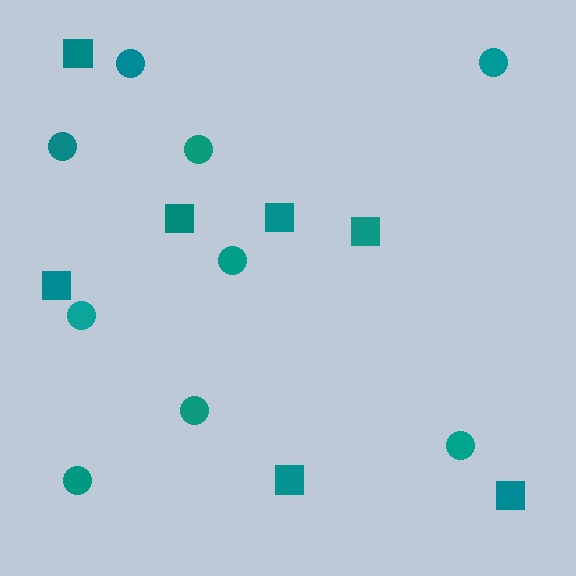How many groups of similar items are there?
There are 2 groups: one group of squares (7) and one group of circles (9).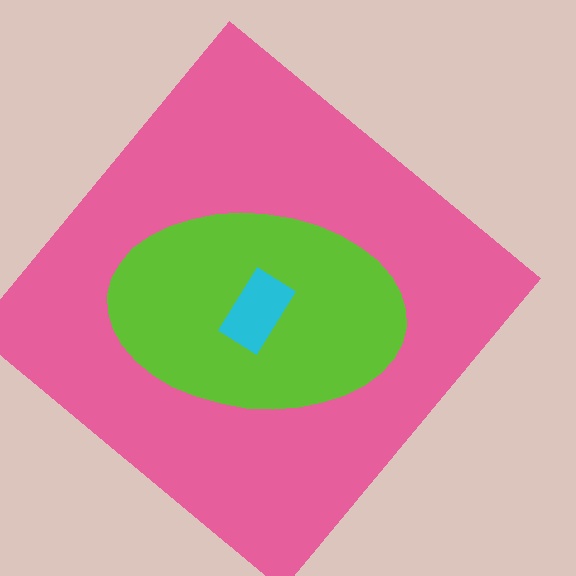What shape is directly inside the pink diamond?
The lime ellipse.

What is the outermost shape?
The pink diamond.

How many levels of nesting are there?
3.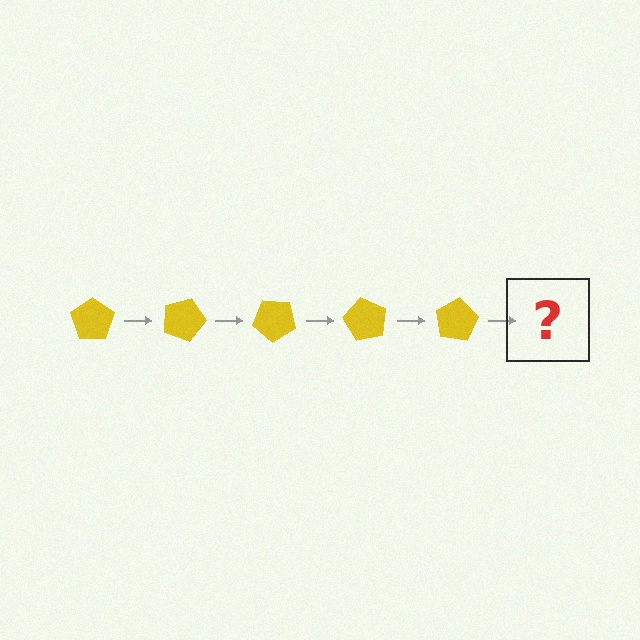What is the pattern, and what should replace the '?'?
The pattern is that the pentagon rotates 20 degrees each step. The '?' should be a yellow pentagon rotated 100 degrees.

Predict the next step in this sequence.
The next step is a yellow pentagon rotated 100 degrees.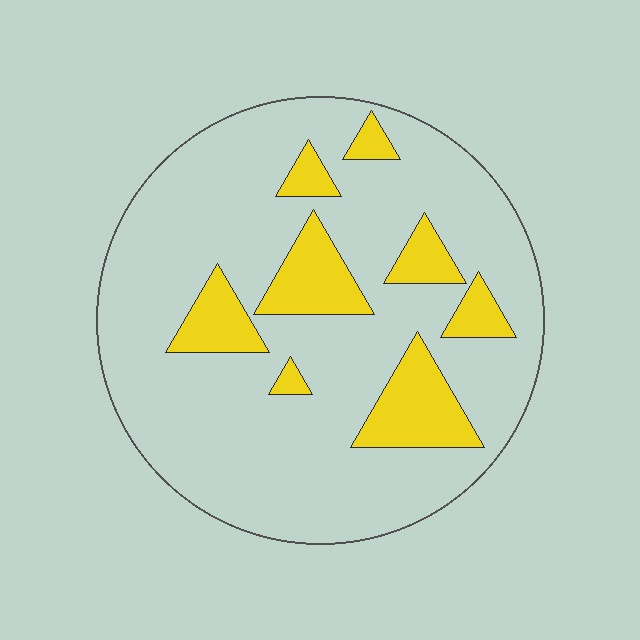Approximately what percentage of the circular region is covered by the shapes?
Approximately 20%.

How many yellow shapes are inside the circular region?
8.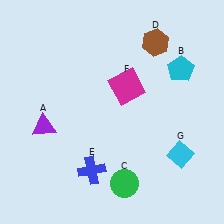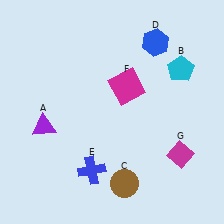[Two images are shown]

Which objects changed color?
C changed from green to brown. D changed from brown to blue. G changed from cyan to magenta.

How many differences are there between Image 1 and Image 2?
There are 3 differences between the two images.